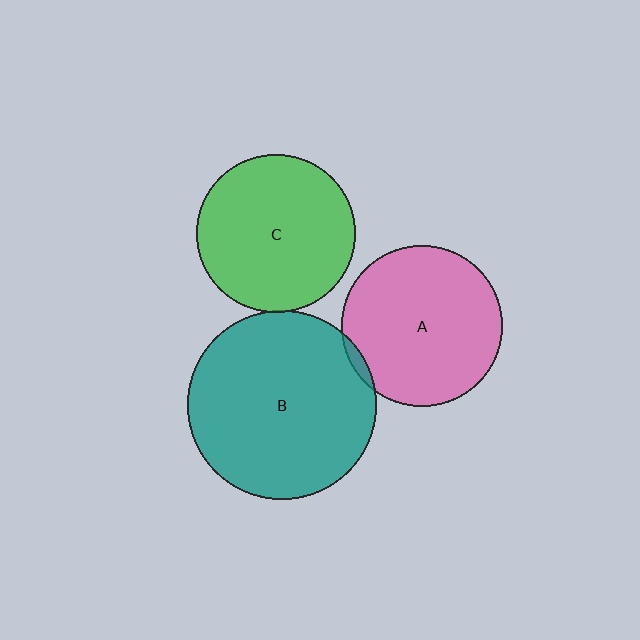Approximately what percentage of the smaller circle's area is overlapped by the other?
Approximately 5%.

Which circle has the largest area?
Circle B (teal).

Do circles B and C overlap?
Yes.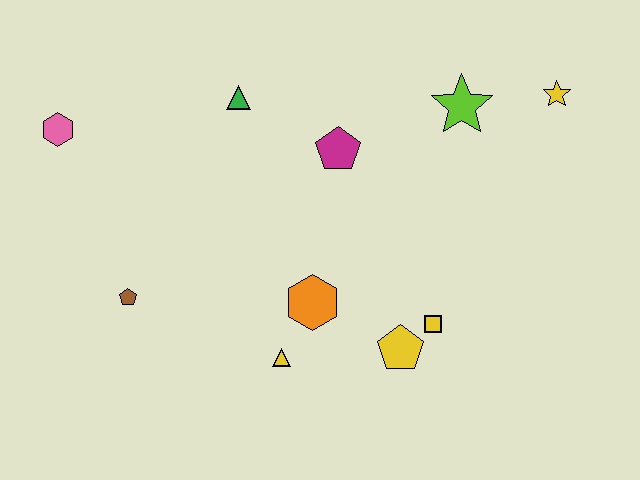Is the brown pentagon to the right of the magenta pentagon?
No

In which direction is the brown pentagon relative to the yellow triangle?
The brown pentagon is to the left of the yellow triangle.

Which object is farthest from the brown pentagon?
The yellow star is farthest from the brown pentagon.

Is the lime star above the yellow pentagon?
Yes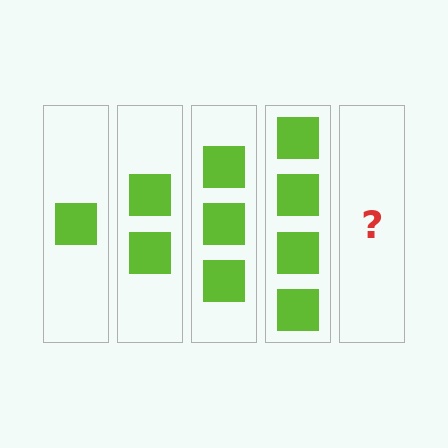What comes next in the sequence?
The next element should be 5 squares.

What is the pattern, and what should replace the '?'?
The pattern is that each step adds one more square. The '?' should be 5 squares.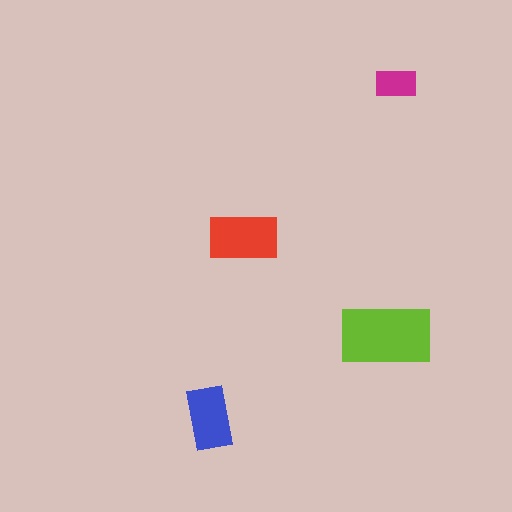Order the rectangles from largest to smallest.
the lime one, the red one, the blue one, the magenta one.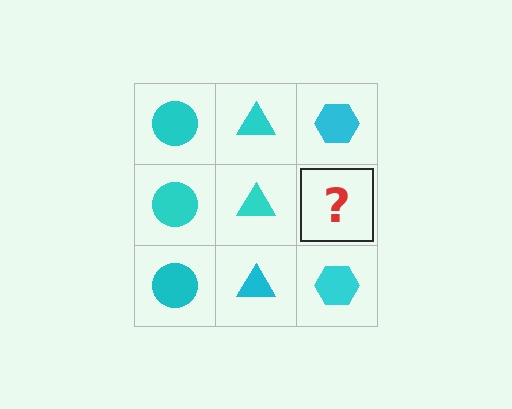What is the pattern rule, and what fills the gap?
The rule is that each column has a consistent shape. The gap should be filled with a cyan hexagon.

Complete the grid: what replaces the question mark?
The question mark should be replaced with a cyan hexagon.